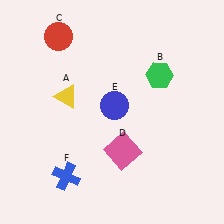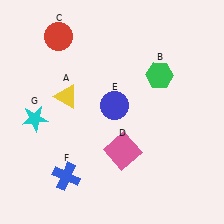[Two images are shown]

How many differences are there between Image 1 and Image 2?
There is 1 difference between the two images.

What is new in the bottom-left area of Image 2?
A cyan star (G) was added in the bottom-left area of Image 2.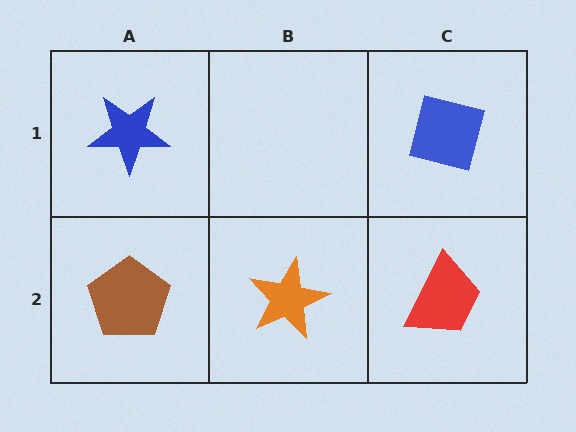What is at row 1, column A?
A blue star.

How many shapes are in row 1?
2 shapes.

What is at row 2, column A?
A brown pentagon.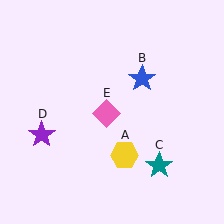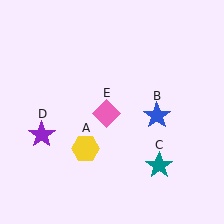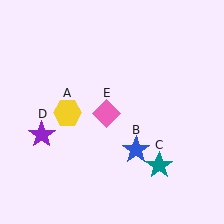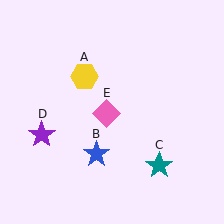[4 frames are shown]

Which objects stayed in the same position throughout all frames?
Teal star (object C) and purple star (object D) and pink diamond (object E) remained stationary.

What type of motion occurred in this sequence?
The yellow hexagon (object A), blue star (object B) rotated clockwise around the center of the scene.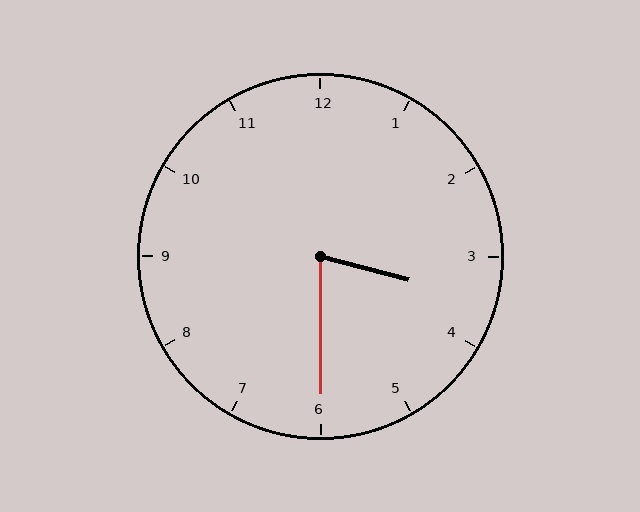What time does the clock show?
3:30.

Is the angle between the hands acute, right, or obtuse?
It is acute.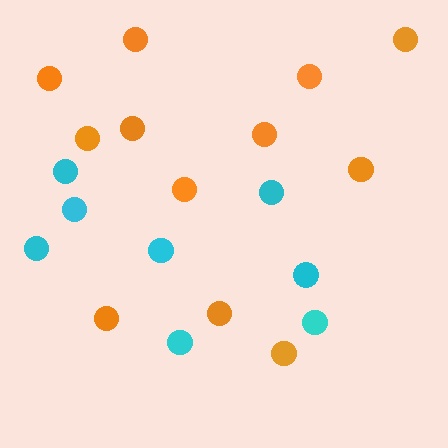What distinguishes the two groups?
There are 2 groups: one group of cyan circles (8) and one group of orange circles (12).